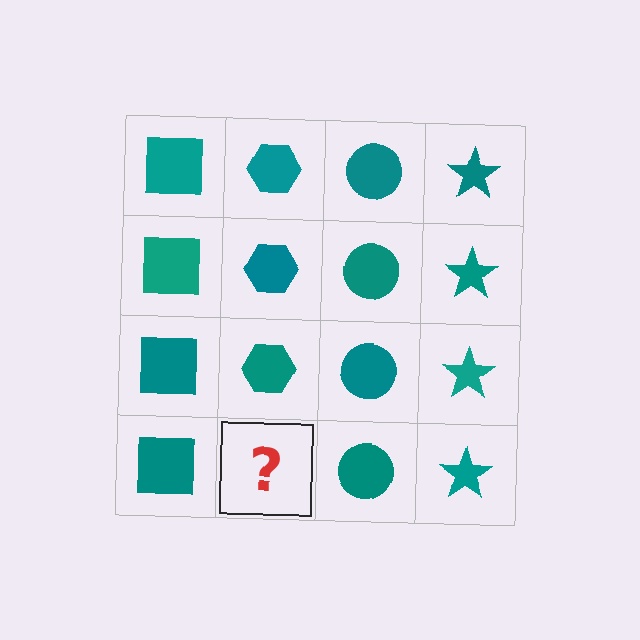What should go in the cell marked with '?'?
The missing cell should contain a teal hexagon.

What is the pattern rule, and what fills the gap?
The rule is that each column has a consistent shape. The gap should be filled with a teal hexagon.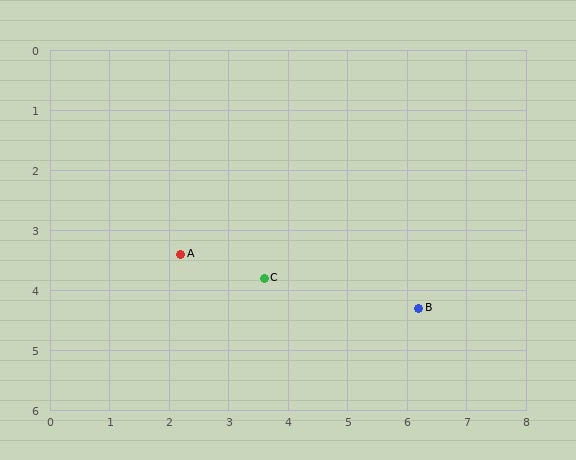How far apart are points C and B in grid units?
Points C and B are about 2.6 grid units apart.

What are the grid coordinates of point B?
Point B is at approximately (6.2, 4.3).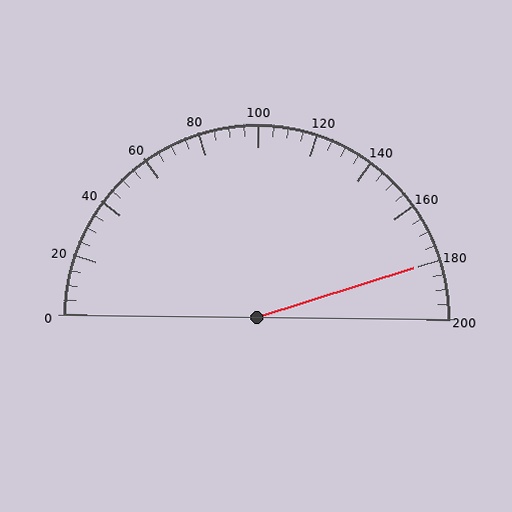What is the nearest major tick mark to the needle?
The nearest major tick mark is 180.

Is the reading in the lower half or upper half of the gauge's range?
The reading is in the upper half of the range (0 to 200).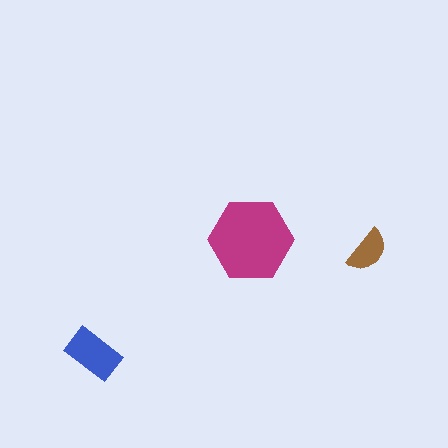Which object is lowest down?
The blue rectangle is bottommost.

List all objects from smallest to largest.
The brown semicircle, the blue rectangle, the magenta hexagon.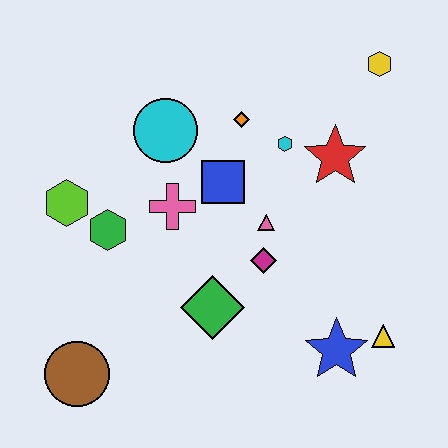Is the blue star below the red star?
Yes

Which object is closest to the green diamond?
The magenta diamond is closest to the green diamond.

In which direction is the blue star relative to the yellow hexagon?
The blue star is below the yellow hexagon.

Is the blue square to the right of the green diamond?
Yes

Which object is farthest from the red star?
The brown circle is farthest from the red star.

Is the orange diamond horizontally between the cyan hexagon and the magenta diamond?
No